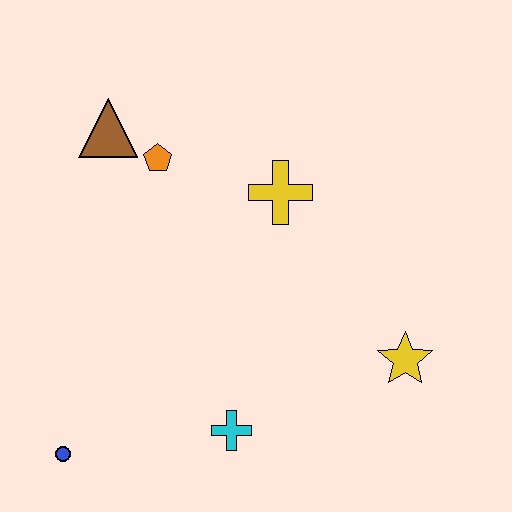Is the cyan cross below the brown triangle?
Yes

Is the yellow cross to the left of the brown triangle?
No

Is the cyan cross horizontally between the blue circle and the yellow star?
Yes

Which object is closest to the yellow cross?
The orange pentagon is closest to the yellow cross.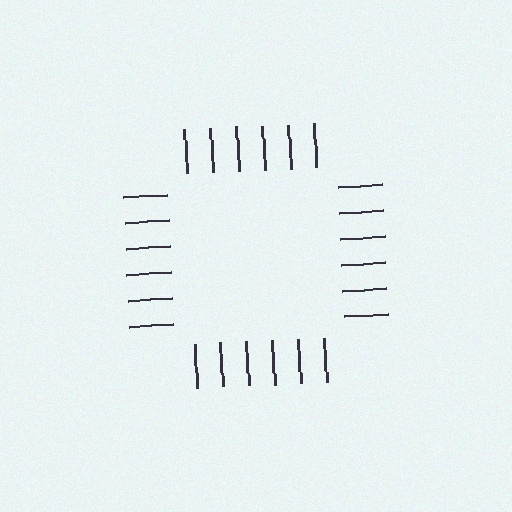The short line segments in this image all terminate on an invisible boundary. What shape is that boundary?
An illusory square — the line segments terminate on its edges but no continuous stroke is drawn.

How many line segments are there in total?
24 — 6 along each of the 4 edges.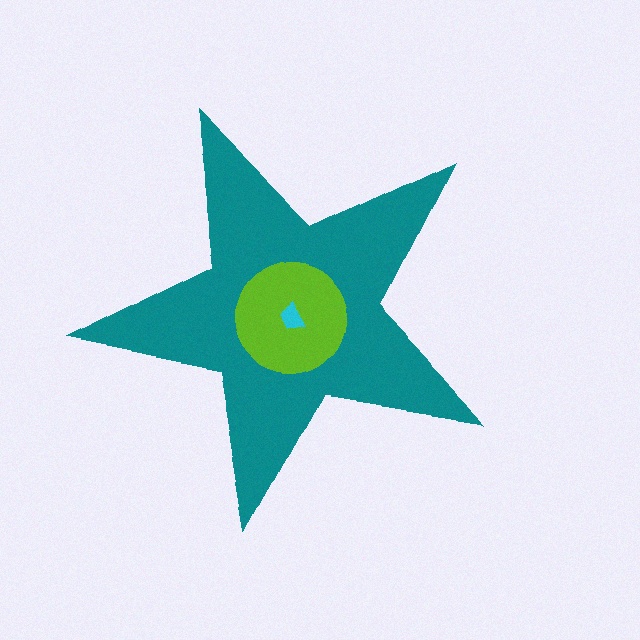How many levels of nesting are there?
3.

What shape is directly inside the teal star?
The lime circle.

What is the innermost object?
The cyan trapezoid.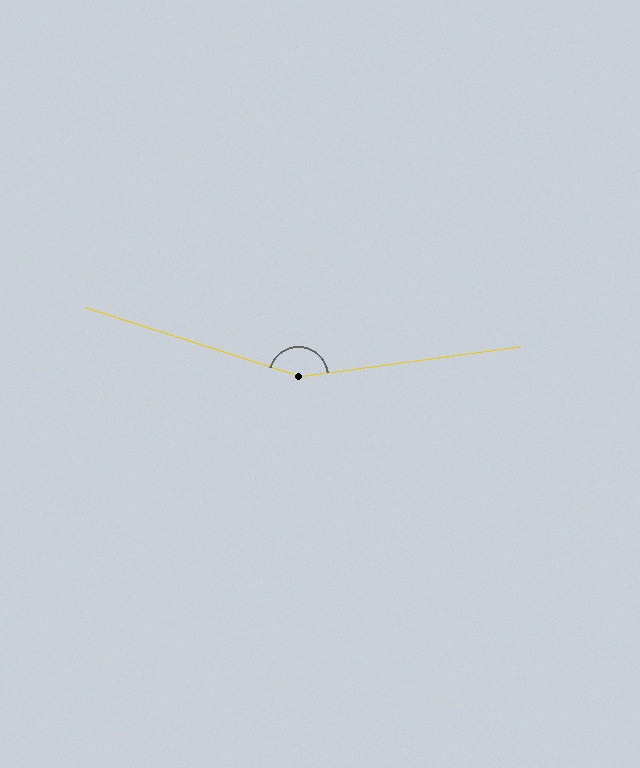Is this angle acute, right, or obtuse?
It is obtuse.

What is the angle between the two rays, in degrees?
Approximately 154 degrees.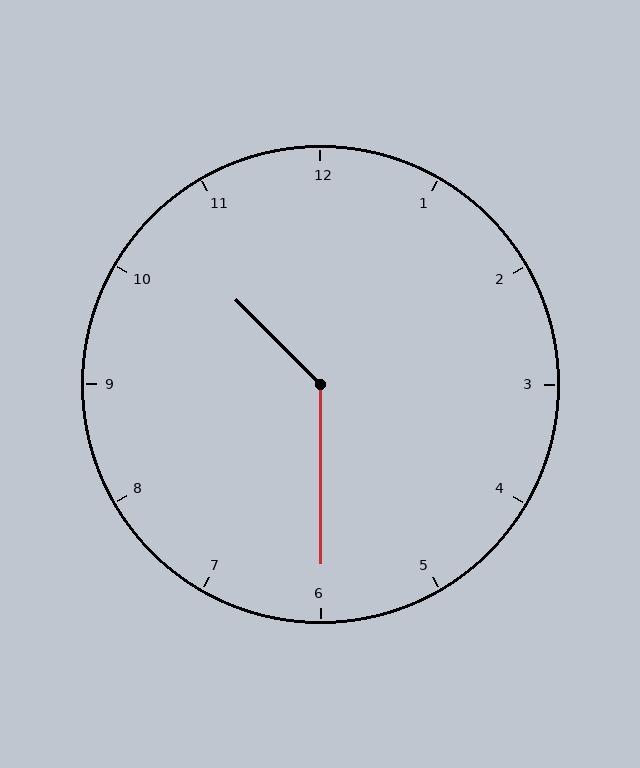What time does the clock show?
10:30.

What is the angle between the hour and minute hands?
Approximately 135 degrees.